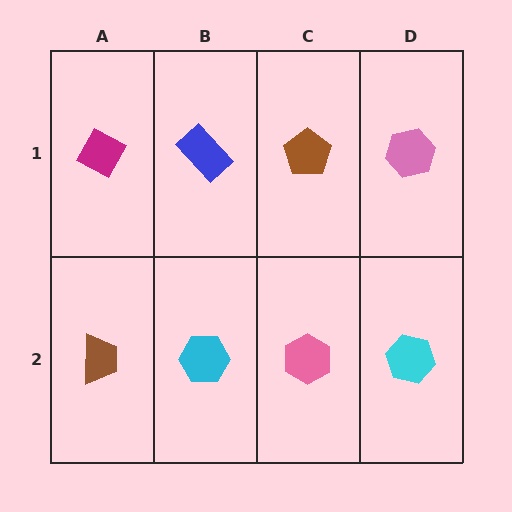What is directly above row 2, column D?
A pink hexagon.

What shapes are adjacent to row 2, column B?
A blue rectangle (row 1, column B), a brown trapezoid (row 2, column A), a pink hexagon (row 2, column C).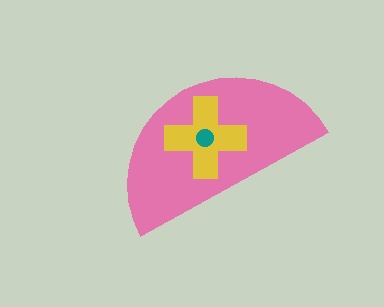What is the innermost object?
The teal circle.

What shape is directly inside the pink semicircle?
The yellow cross.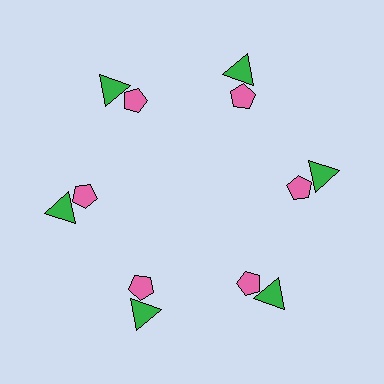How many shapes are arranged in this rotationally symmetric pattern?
There are 12 shapes, arranged in 6 groups of 2.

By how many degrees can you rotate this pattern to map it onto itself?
The pattern maps onto itself every 60 degrees of rotation.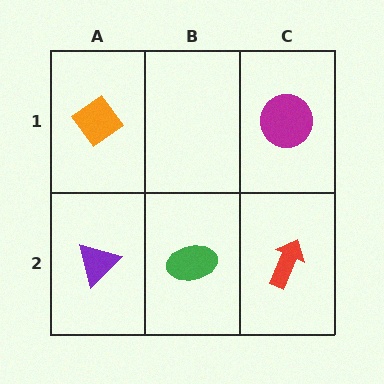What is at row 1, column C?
A magenta circle.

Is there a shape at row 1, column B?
No, that cell is empty.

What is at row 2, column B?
A green ellipse.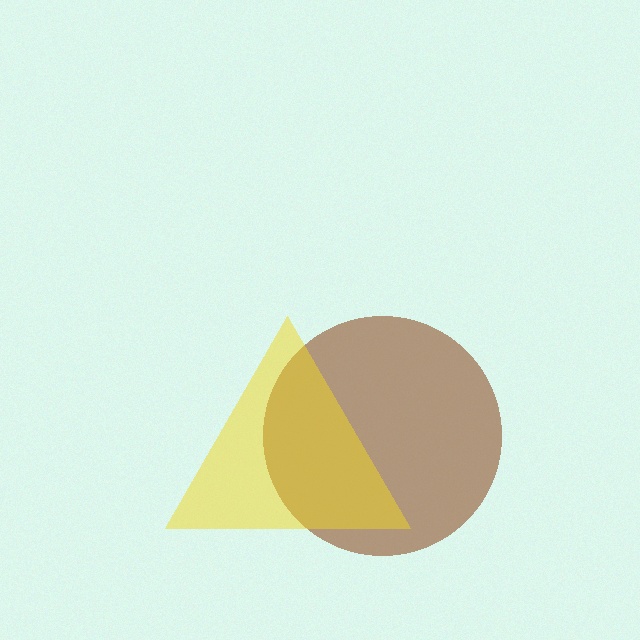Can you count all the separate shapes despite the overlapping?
Yes, there are 2 separate shapes.